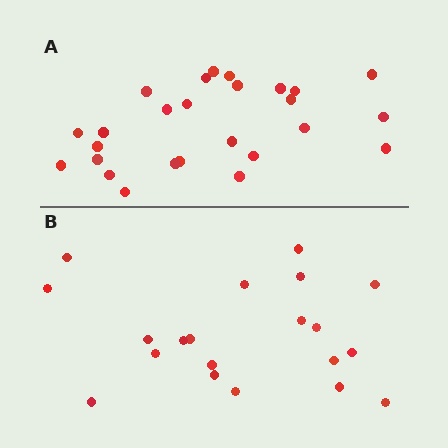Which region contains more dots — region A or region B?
Region A (the top region) has more dots.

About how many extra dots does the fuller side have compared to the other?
Region A has about 6 more dots than region B.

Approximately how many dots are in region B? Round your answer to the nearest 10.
About 20 dots.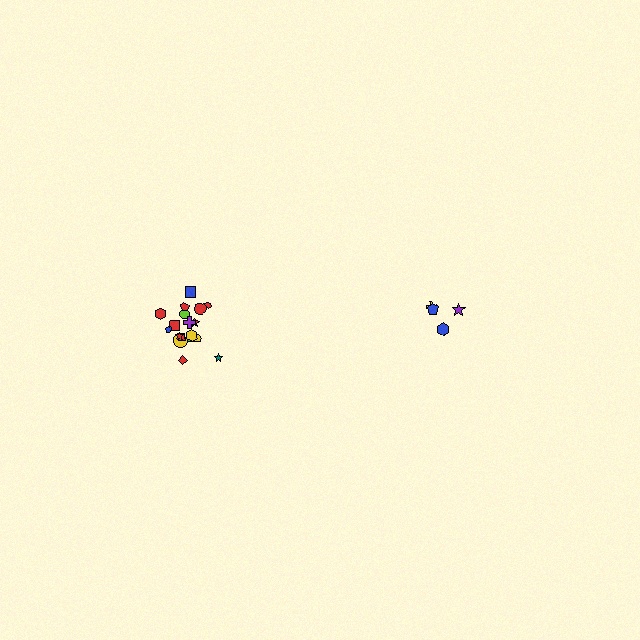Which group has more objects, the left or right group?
The left group.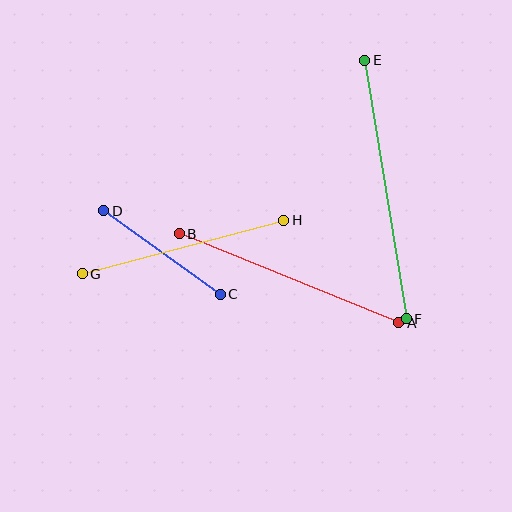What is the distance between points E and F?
The distance is approximately 262 pixels.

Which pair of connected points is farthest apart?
Points E and F are farthest apart.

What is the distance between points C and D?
The distance is approximately 143 pixels.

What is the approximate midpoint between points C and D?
The midpoint is at approximately (162, 253) pixels.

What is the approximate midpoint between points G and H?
The midpoint is at approximately (183, 247) pixels.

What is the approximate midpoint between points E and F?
The midpoint is at approximately (385, 189) pixels.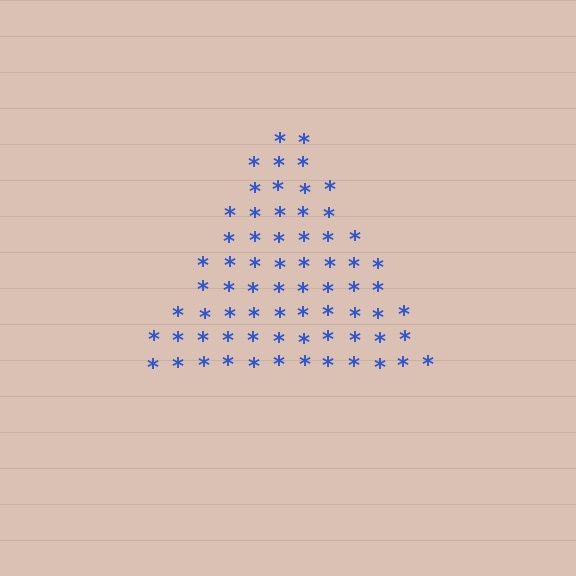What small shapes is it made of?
It is made of small asterisks.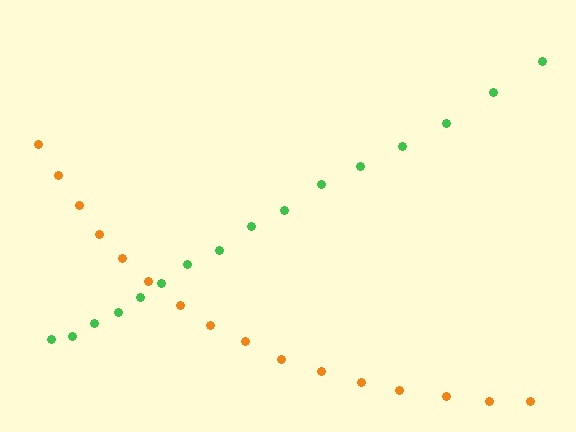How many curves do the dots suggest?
There are 2 distinct paths.